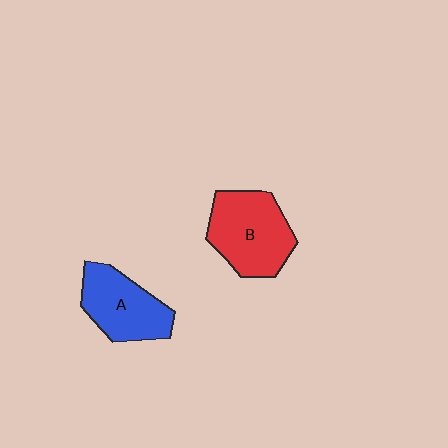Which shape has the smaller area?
Shape A (blue).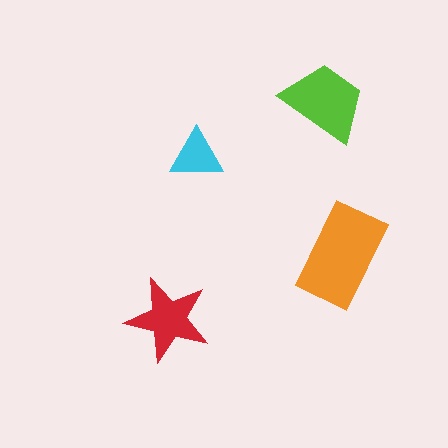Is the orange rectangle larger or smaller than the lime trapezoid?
Larger.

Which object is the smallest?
The cyan triangle.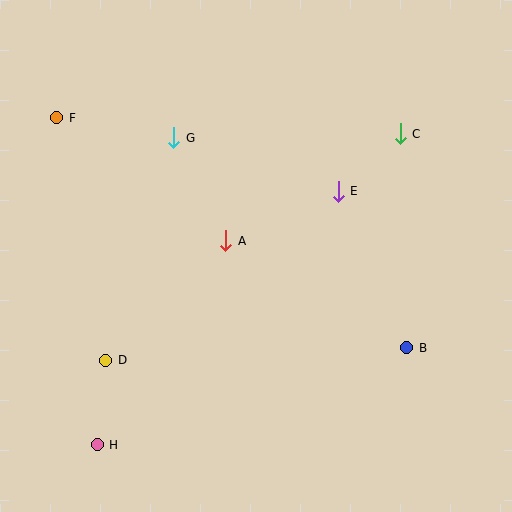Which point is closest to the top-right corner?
Point C is closest to the top-right corner.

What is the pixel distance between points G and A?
The distance between G and A is 115 pixels.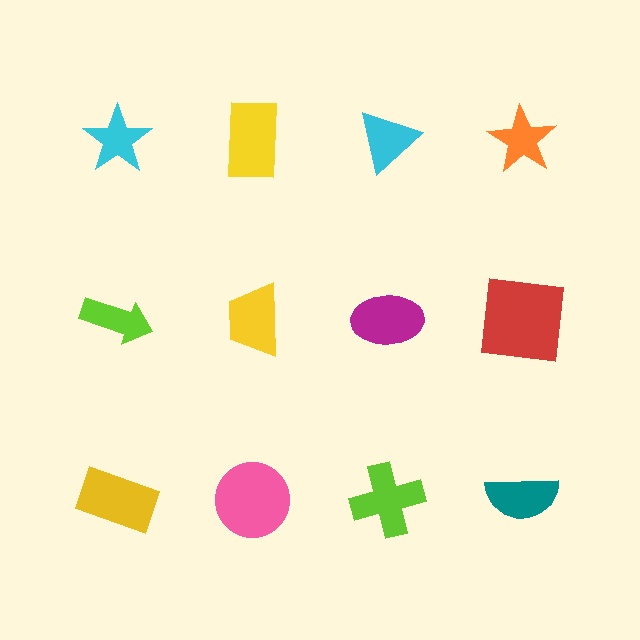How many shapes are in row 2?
4 shapes.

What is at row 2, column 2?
A yellow trapezoid.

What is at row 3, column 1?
A yellow rectangle.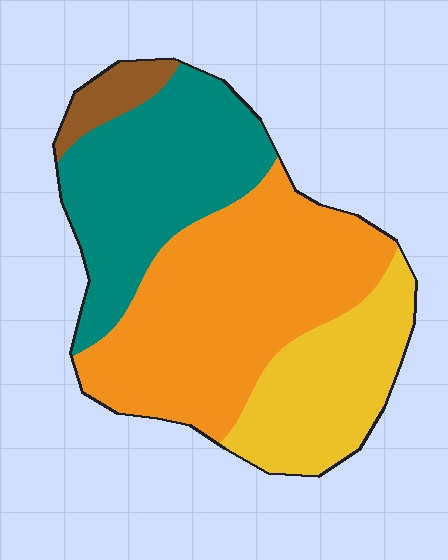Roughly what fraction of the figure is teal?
Teal covers roughly 30% of the figure.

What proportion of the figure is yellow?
Yellow covers roughly 20% of the figure.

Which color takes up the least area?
Brown, at roughly 5%.